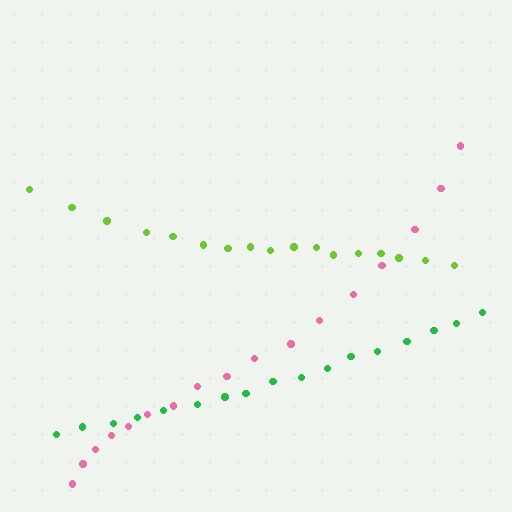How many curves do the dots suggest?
There are 3 distinct paths.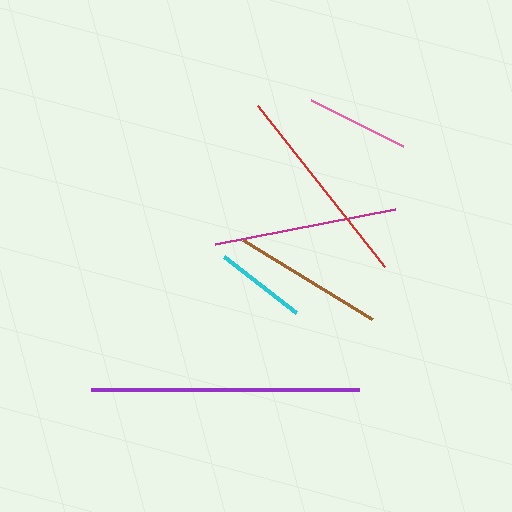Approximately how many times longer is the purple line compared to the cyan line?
The purple line is approximately 2.9 times the length of the cyan line.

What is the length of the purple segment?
The purple segment is approximately 268 pixels long.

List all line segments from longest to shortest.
From longest to shortest: purple, red, magenta, brown, pink, cyan.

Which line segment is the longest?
The purple line is the longest at approximately 268 pixels.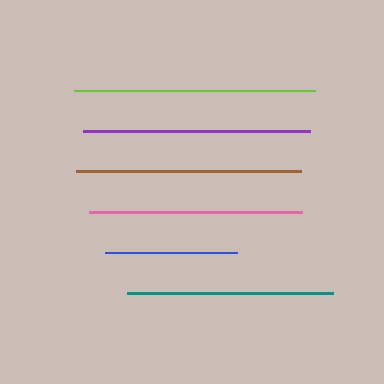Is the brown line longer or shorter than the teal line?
The brown line is longer than the teal line.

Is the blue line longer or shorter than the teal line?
The teal line is longer than the blue line.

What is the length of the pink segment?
The pink segment is approximately 212 pixels long.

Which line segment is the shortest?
The blue line is the shortest at approximately 132 pixels.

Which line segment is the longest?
The lime line is the longest at approximately 241 pixels.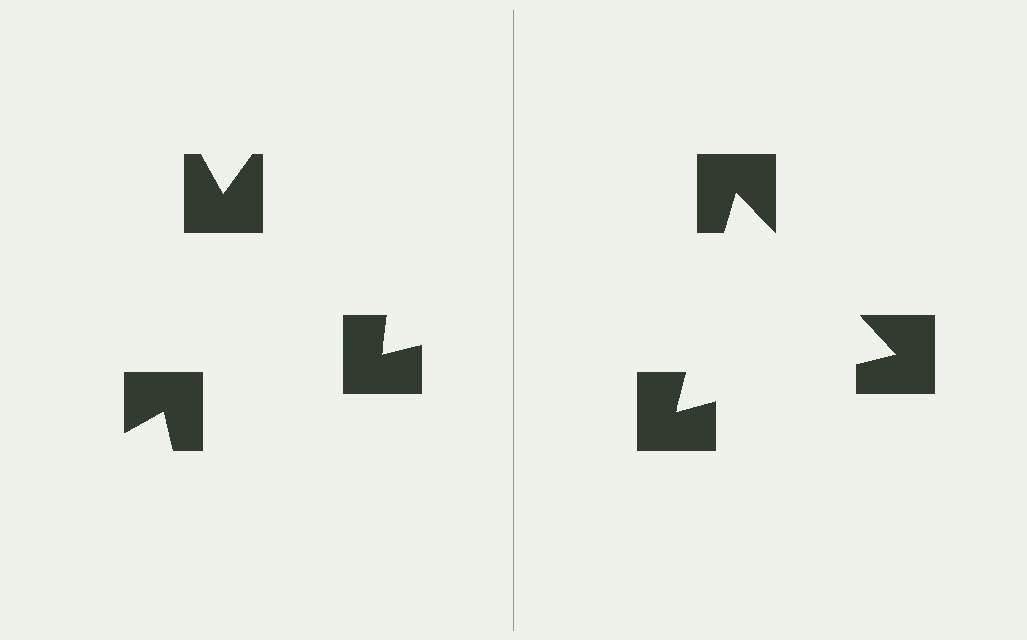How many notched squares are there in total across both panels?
6 — 3 on each side.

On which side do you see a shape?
An illusory triangle appears on the right side. On the left side the wedge cuts are rotated, so no coherent shape forms.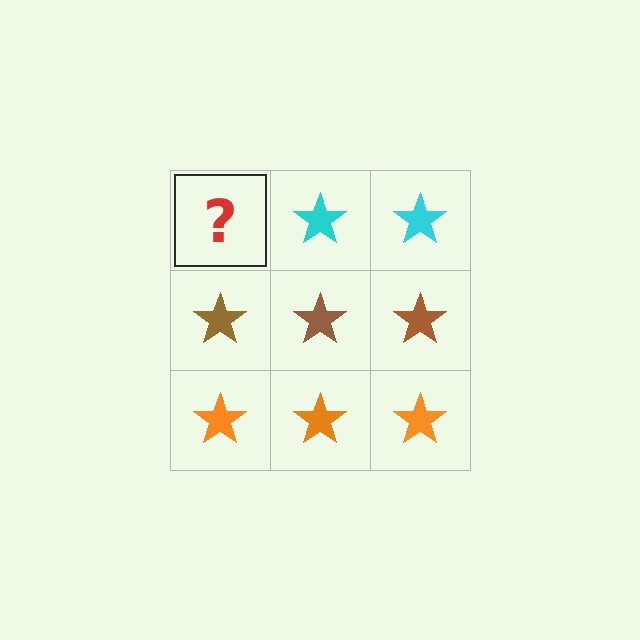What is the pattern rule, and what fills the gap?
The rule is that each row has a consistent color. The gap should be filled with a cyan star.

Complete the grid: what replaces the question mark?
The question mark should be replaced with a cyan star.